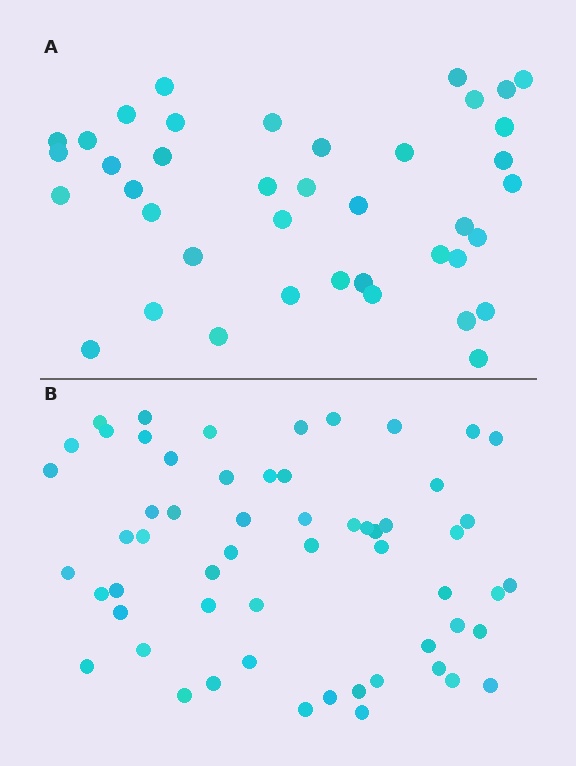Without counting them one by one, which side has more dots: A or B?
Region B (the bottom region) has more dots.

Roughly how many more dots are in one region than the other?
Region B has approximately 20 more dots than region A.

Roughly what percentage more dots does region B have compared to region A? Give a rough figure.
About 45% more.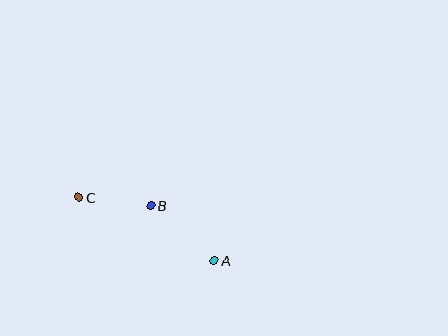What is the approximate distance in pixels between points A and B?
The distance between A and B is approximately 84 pixels.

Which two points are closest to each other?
Points B and C are closest to each other.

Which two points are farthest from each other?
Points A and C are farthest from each other.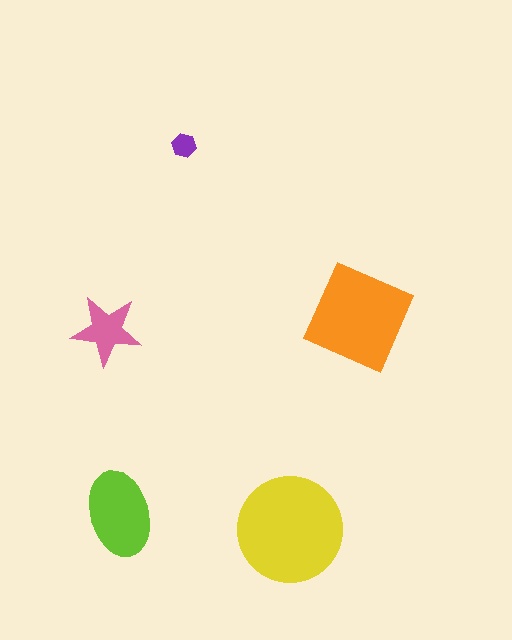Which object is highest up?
The purple hexagon is topmost.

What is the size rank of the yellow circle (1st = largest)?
1st.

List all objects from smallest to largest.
The purple hexagon, the pink star, the lime ellipse, the orange diamond, the yellow circle.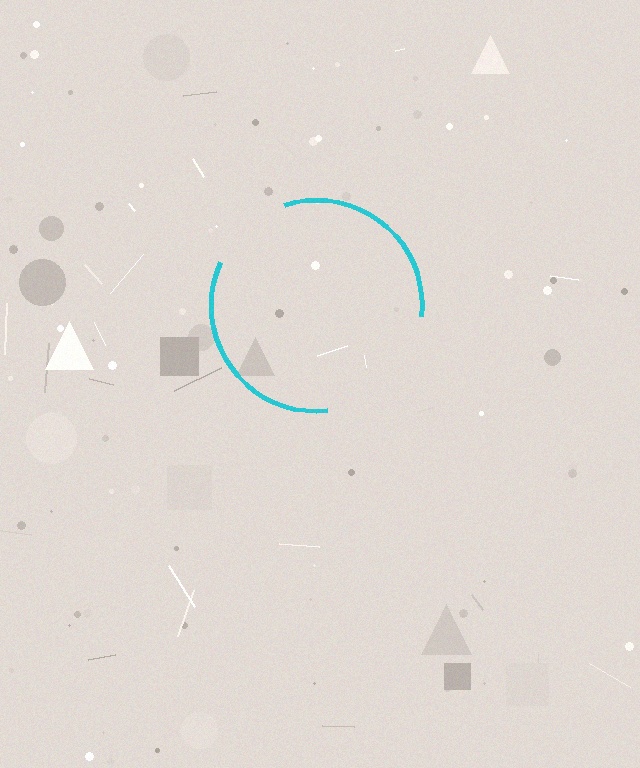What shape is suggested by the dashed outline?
The dashed outline suggests a circle.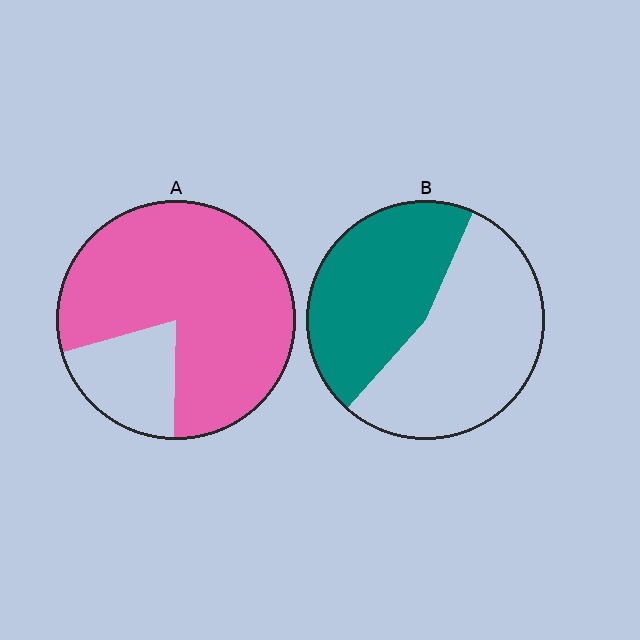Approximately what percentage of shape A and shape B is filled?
A is approximately 80% and B is approximately 45%.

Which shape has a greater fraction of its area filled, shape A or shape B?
Shape A.